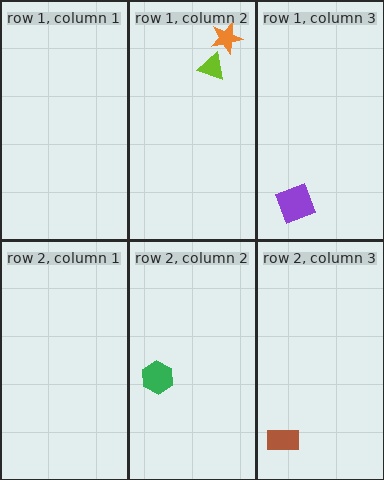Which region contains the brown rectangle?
The row 2, column 3 region.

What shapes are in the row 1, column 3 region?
The purple diamond.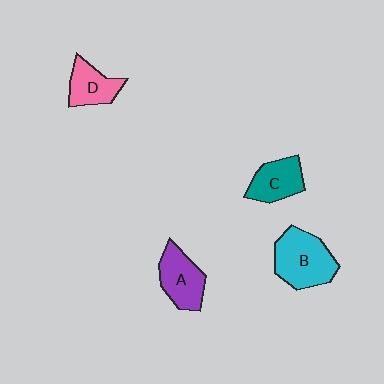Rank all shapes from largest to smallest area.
From largest to smallest: B (cyan), A (purple), C (teal), D (pink).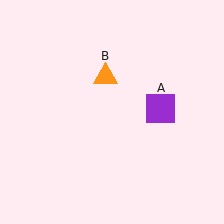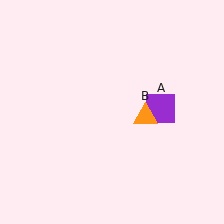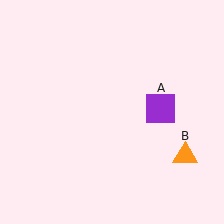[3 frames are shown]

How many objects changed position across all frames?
1 object changed position: orange triangle (object B).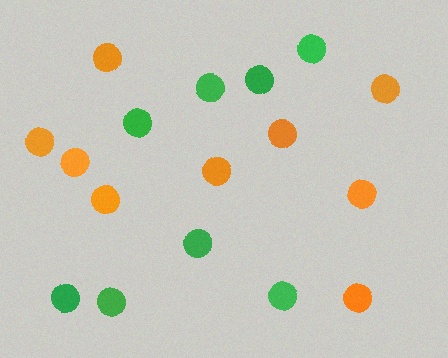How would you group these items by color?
There are 2 groups: one group of green circles (8) and one group of orange circles (9).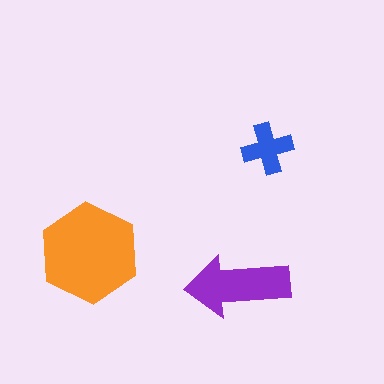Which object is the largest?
The orange hexagon.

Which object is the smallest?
The blue cross.